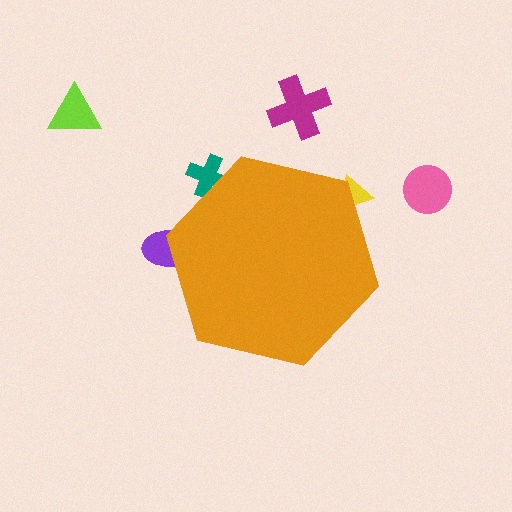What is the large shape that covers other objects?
An orange hexagon.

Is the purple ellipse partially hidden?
Yes, the purple ellipse is partially hidden behind the orange hexagon.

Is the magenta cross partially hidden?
No, the magenta cross is fully visible.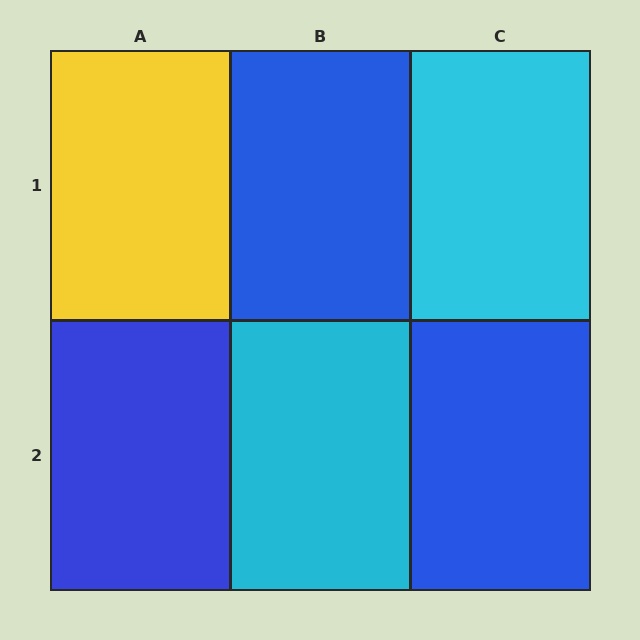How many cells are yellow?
1 cell is yellow.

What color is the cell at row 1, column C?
Cyan.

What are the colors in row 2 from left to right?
Blue, cyan, blue.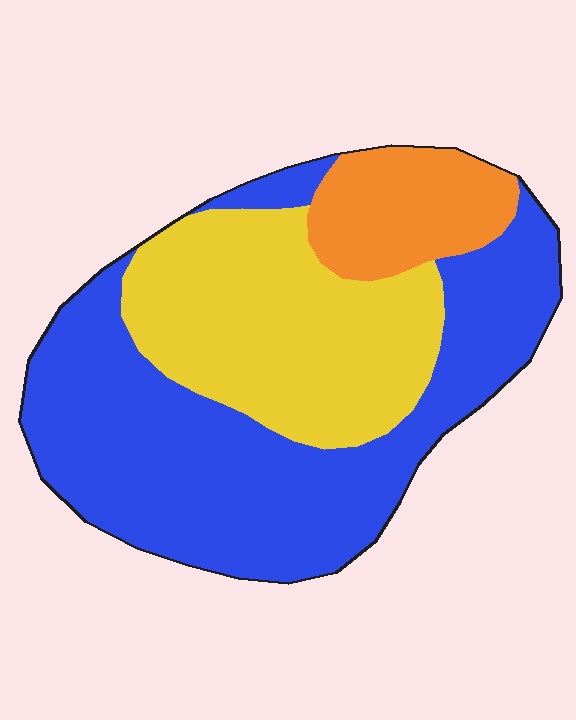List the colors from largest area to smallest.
From largest to smallest: blue, yellow, orange.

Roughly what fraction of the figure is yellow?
Yellow takes up between a quarter and a half of the figure.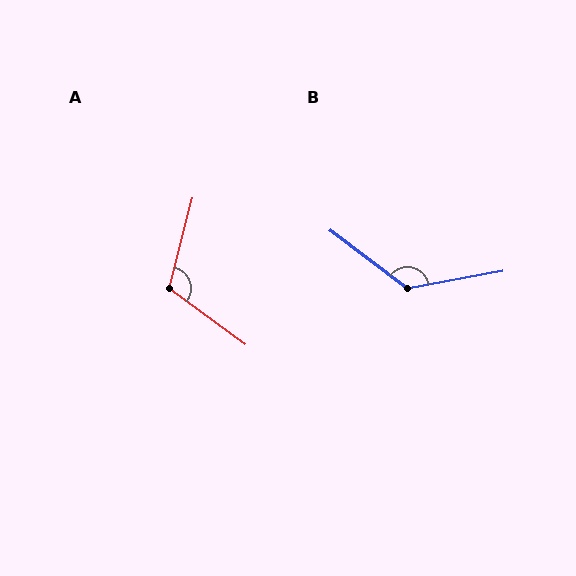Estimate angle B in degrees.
Approximately 132 degrees.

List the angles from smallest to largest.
A (112°), B (132°).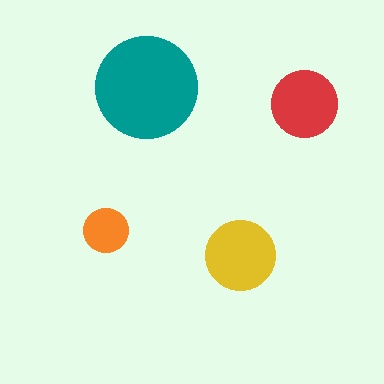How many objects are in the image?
There are 4 objects in the image.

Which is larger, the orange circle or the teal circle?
The teal one.